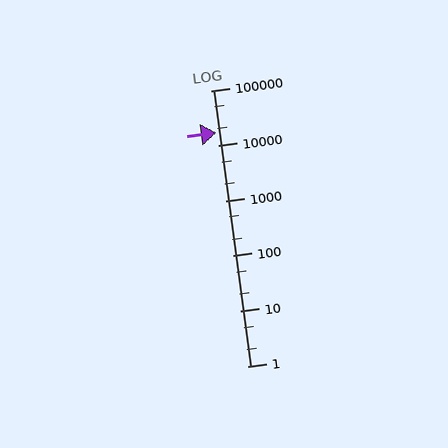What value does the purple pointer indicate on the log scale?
The pointer indicates approximately 17000.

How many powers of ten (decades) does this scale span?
The scale spans 5 decades, from 1 to 100000.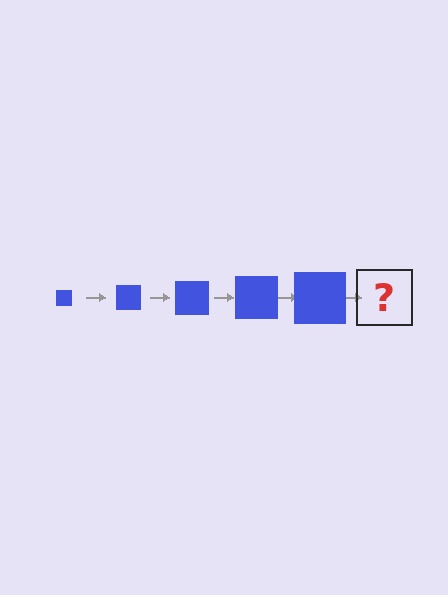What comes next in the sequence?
The next element should be a blue square, larger than the previous one.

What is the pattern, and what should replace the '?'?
The pattern is that the square gets progressively larger each step. The '?' should be a blue square, larger than the previous one.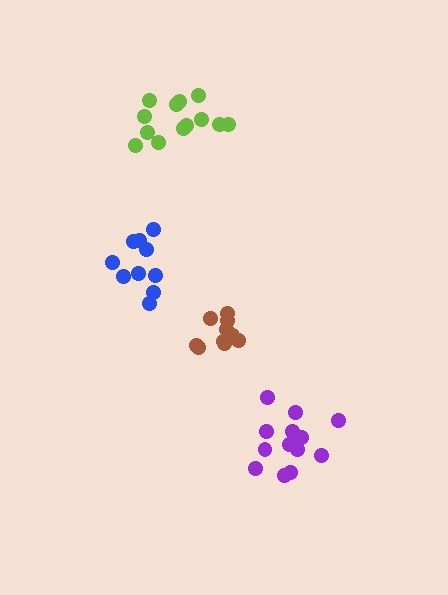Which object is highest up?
The lime cluster is topmost.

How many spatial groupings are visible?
There are 4 spatial groupings.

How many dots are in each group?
Group 1: 13 dots, Group 2: 10 dots, Group 3: 13 dots, Group 4: 10 dots (46 total).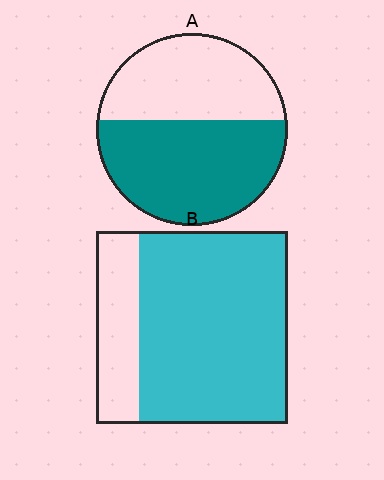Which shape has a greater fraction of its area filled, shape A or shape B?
Shape B.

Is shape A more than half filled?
Yes.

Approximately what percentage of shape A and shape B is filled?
A is approximately 55% and B is approximately 80%.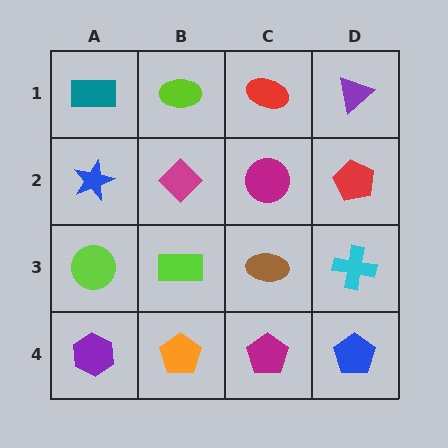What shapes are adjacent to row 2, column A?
A teal rectangle (row 1, column A), a lime circle (row 3, column A), a magenta diamond (row 2, column B).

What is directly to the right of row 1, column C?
A purple triangle.